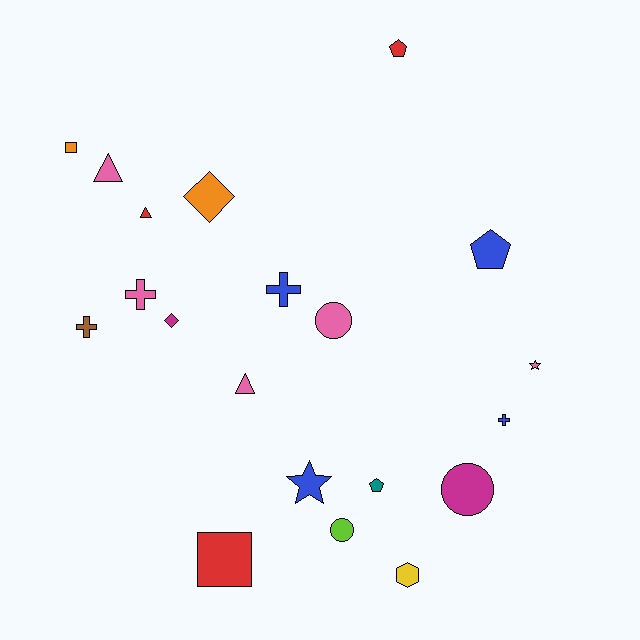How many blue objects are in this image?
There are 4 blue objects.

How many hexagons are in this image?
There is 1 hexagon.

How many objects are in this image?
There are 20 objects.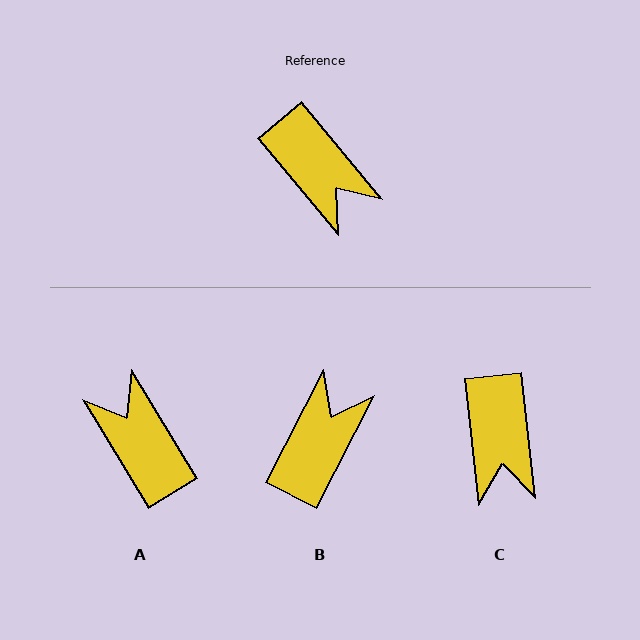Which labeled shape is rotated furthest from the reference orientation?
A, about 171 degrees away.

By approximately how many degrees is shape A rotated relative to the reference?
Approximately 171 degrees counter-clockwise.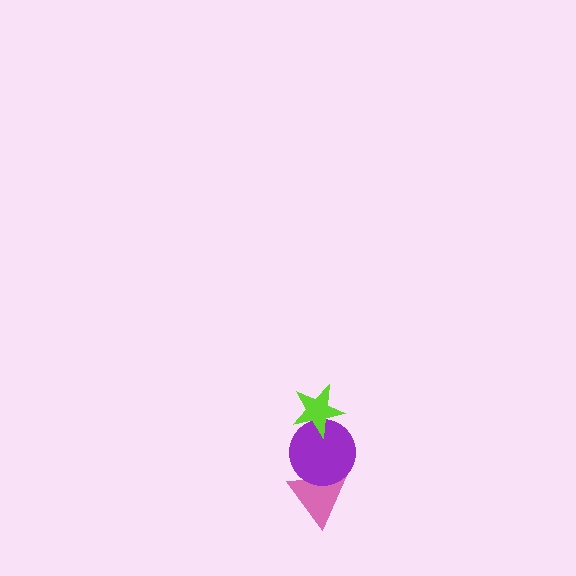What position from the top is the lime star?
The lime star is 1st from the top.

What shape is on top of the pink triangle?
The purple circle is on top of the pink triangle.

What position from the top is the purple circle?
The purple circle is 2nd from the top.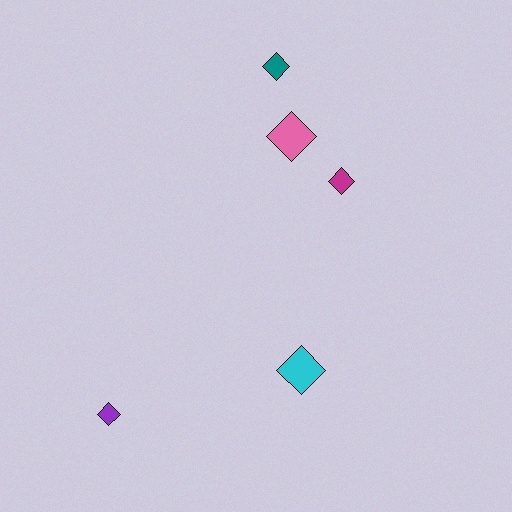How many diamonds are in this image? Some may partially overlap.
There are 5 diamonds.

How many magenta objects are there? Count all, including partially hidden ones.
There is 1 magenta object.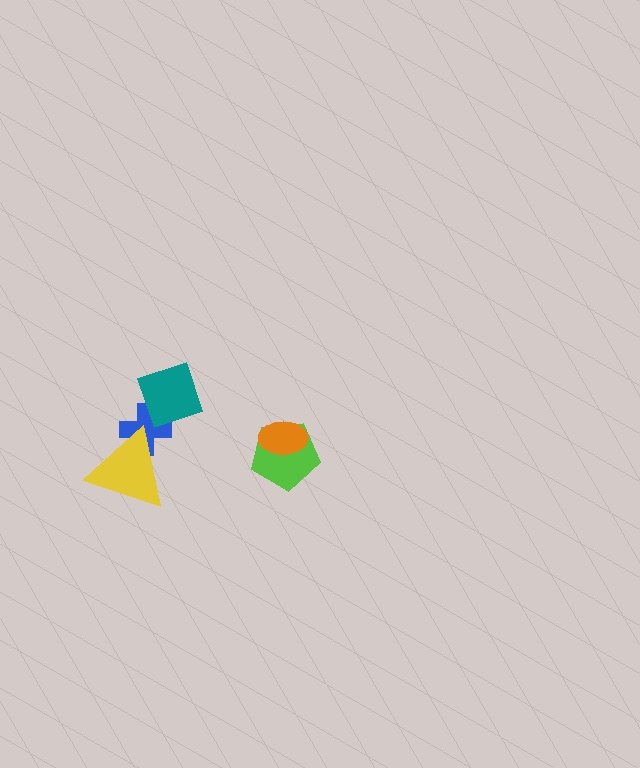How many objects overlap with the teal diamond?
1 object overlaps with the teal diamond.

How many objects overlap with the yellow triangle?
1 object overlaps with the yellow triangle.